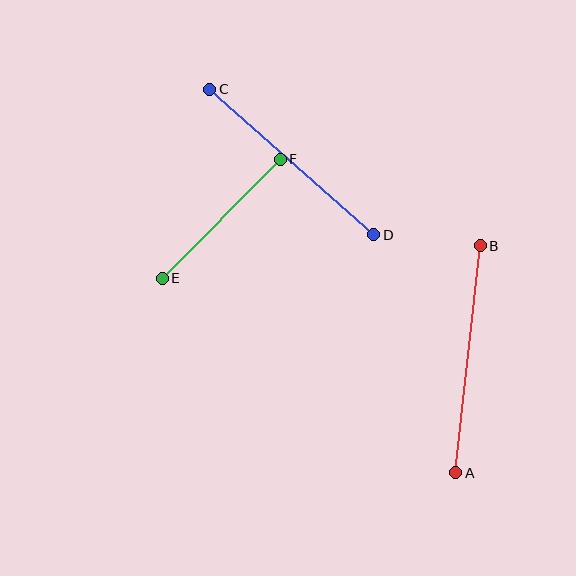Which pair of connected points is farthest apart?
Points A and B are farthest apart.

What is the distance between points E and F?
The distance is approximately 167 pixels.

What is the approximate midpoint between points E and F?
The midpoint is at approximately (221, 219) pixels.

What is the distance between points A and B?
The distance is approximately 228 pixels.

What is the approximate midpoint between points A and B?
The midpoint is at approximately (468, 359) pixels.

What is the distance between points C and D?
The distance is approximately 219 pixels.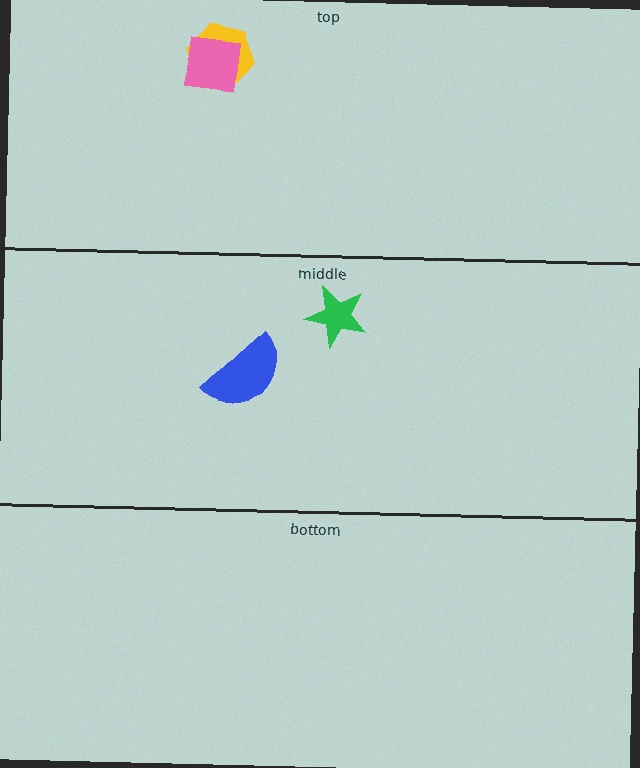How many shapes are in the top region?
2.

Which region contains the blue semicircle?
The middle region.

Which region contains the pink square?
The top region.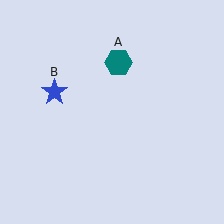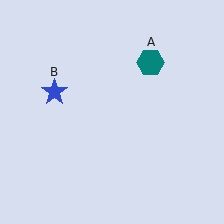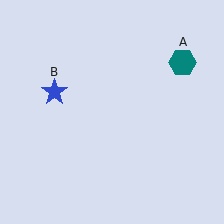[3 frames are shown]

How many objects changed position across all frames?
1 object changed position: teal hexagon (object A).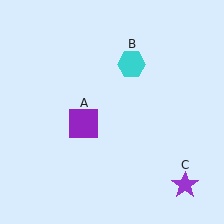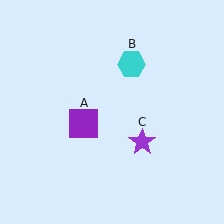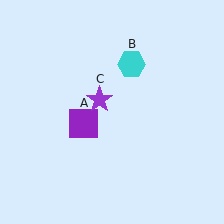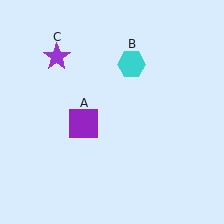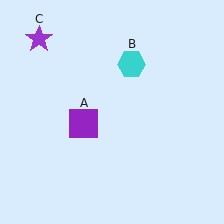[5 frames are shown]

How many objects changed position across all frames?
1 object changed position: purple star (object C).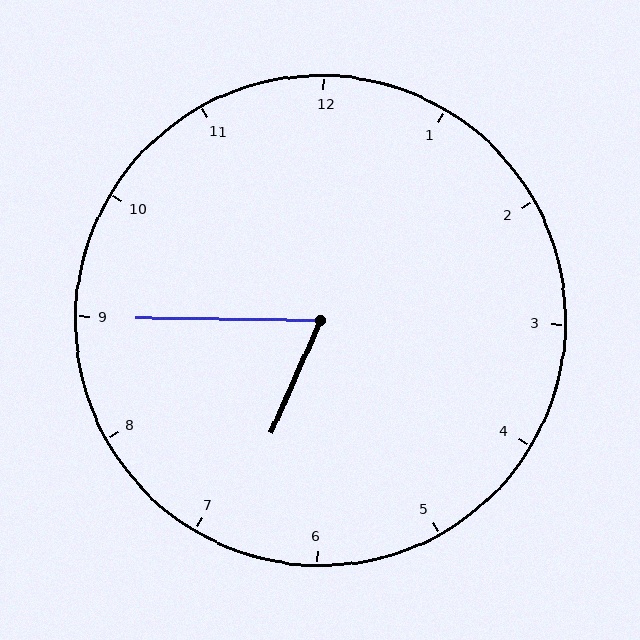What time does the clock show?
6:45.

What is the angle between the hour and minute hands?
Approximately 68 degrees.